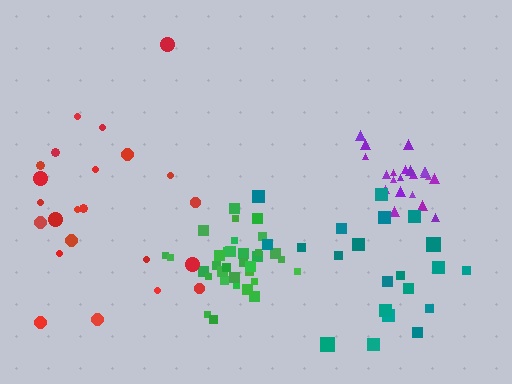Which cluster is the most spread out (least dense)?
Teal.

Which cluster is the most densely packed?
Green.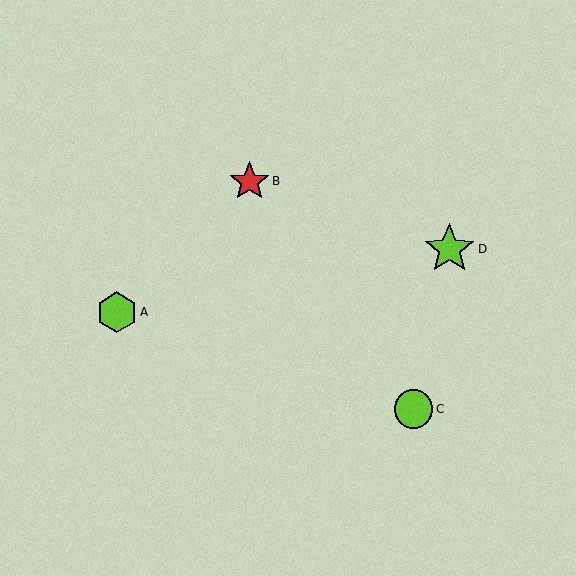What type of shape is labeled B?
Shape B is a red star.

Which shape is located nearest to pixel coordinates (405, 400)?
The lime circle (labeled C) at (414, 409) is nearest to that location.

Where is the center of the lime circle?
The center of the lime circle is at (414, 409).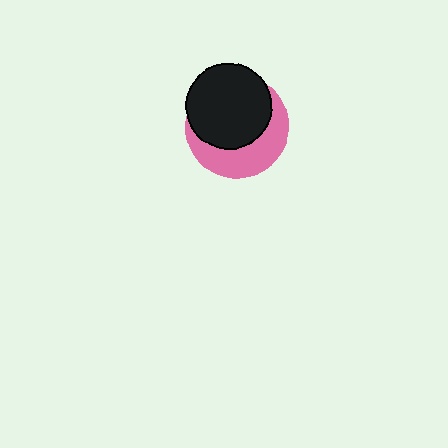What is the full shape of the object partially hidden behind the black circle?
The partially hidden object is a pink circle.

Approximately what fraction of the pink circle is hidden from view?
Roughly 59% of the pink circle is hidden behind the black circle.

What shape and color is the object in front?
The object in front is a black circle.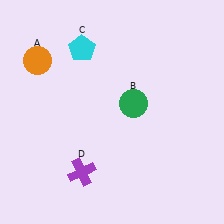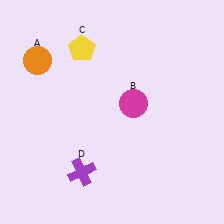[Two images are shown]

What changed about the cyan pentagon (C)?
In Image 1, C is cyan. In Image 2, it changed to yellow.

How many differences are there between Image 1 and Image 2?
There are 2 differences between the two images.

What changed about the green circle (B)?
In Image 1, B is green. In Image 2, it changed to magenta.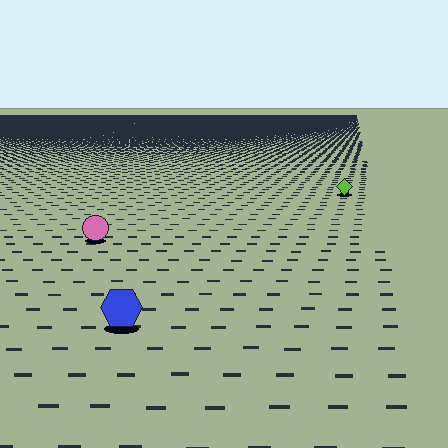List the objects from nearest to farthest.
From nearest to farthest: the blue hexagon, the pink circle, the lime diamond.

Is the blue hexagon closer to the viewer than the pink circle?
Yes. The blue hexagon is closer — you can tell from the texture gradient: the ground texture is coarser near it.